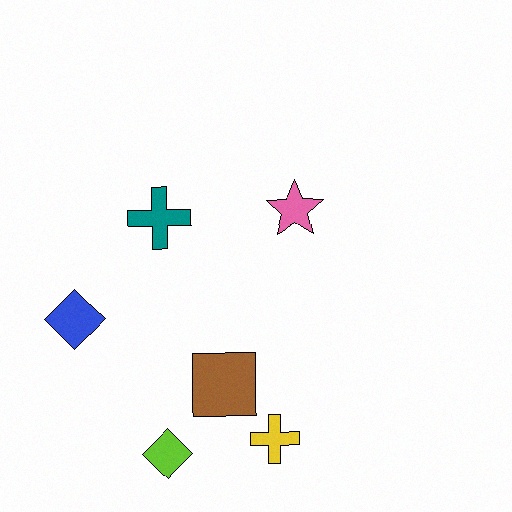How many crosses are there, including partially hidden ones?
There are 2 crosses.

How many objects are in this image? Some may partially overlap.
There are 6 objects.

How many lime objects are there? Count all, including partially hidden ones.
There is 1 lime object.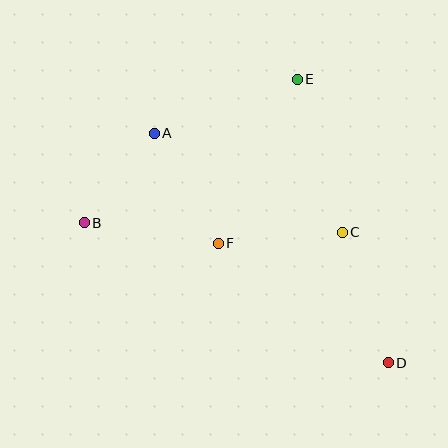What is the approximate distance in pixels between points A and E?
The distance between A and E is approximately 153 pixels.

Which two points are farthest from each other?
Points B and D are farthest from each other.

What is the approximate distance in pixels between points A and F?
The distance between A and F is approximately 127 pixels.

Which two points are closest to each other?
Points A and B are closest to each other.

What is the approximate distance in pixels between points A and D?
The distance between A and D is approximately 328 pixels.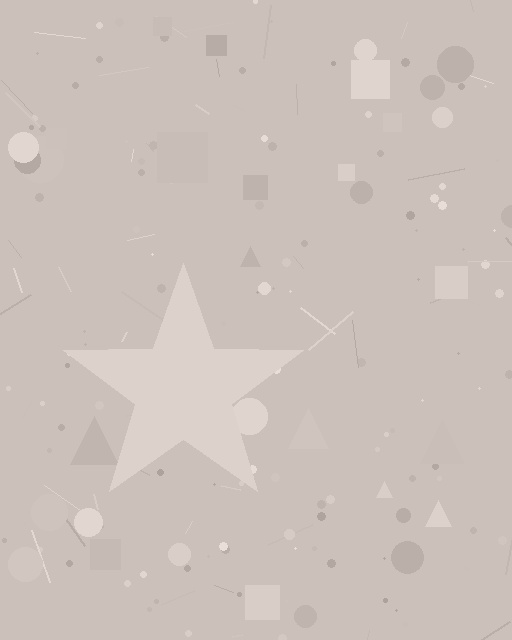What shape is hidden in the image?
A star is hidden in the image.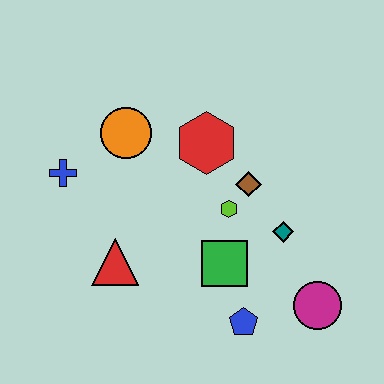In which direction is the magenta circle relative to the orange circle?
The magenta circle is to the right of the orange circle.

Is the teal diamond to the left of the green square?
No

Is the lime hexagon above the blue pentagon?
Yes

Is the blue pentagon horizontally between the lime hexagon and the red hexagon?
No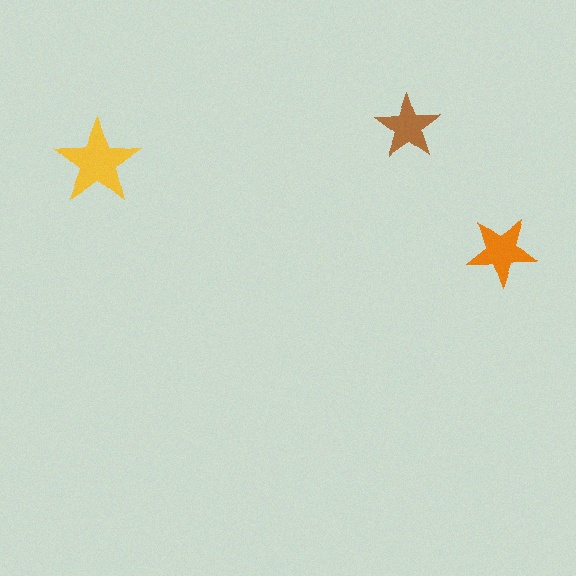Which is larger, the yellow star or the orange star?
The yellow one.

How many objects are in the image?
There are 3 objects in the image.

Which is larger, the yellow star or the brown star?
The yellow one.